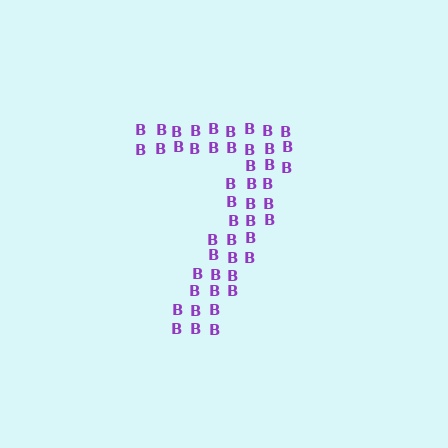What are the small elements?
The small elements are letter B's.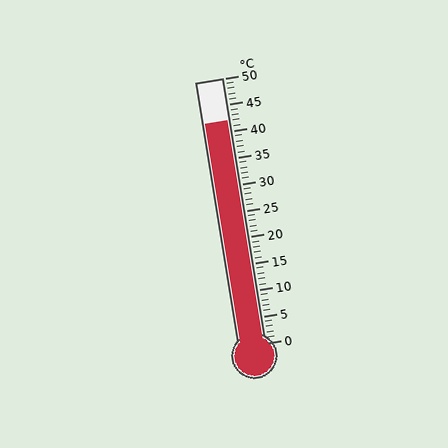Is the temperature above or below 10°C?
The temperature is above 10°C.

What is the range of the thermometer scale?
The thermometer scale ranges from 0°C to 50°C.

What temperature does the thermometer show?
The thermometer shows approximately 42°C.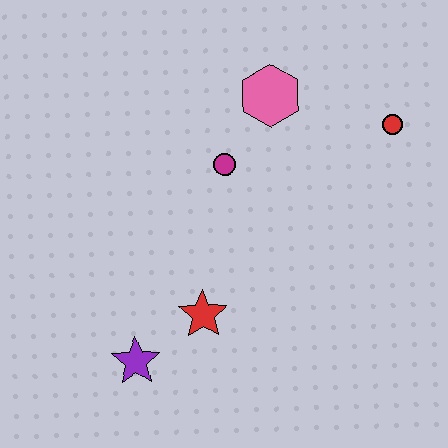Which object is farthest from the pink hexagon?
The purple star is farthest from the pink hexagon.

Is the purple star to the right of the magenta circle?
No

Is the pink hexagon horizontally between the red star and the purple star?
No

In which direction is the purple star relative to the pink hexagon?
The purple star is below the pink hexagon.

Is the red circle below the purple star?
No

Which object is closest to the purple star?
The red star is closest to the purple star.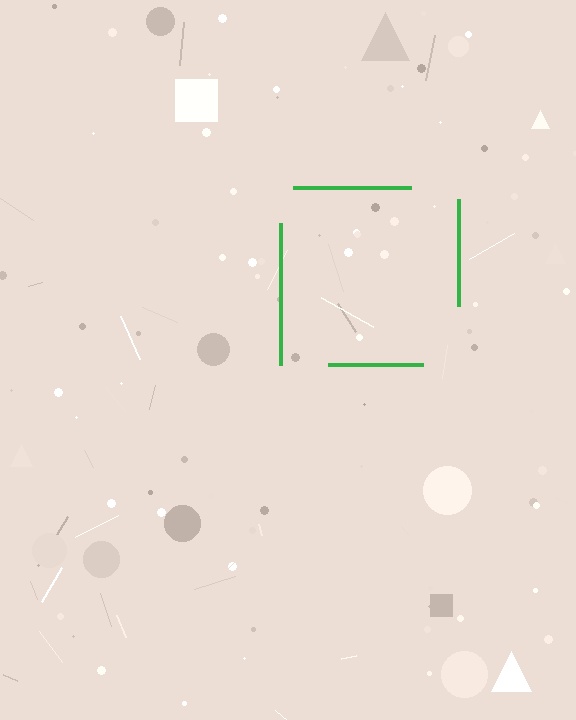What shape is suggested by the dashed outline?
The dashed outline suggests a square.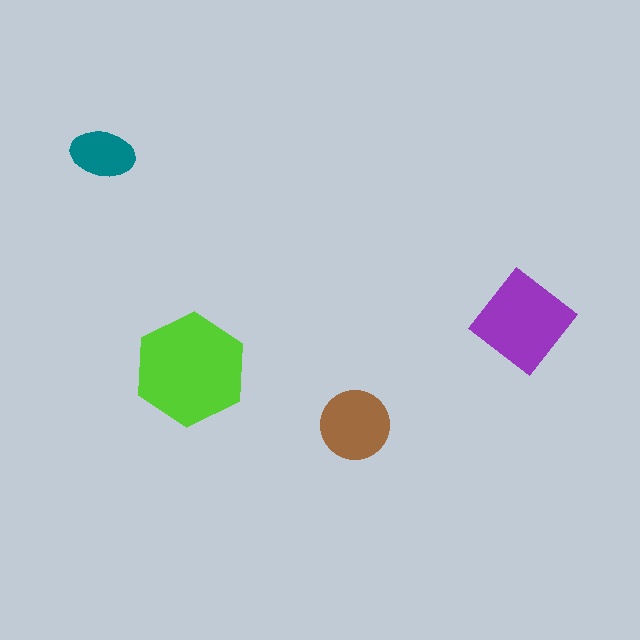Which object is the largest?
The lime hexagon.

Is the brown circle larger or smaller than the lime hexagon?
Smaller.